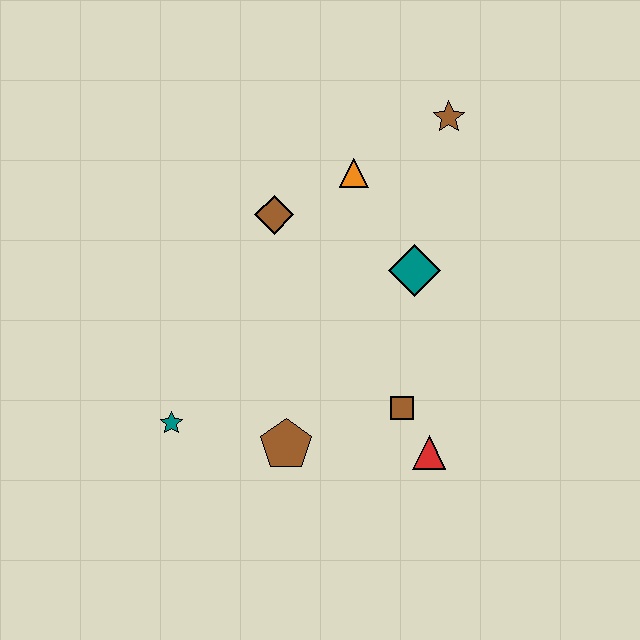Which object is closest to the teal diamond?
The orange triangle is closest to the teal diamond.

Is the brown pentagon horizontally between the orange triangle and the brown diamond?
Yes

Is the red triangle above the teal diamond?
No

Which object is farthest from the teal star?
The brown star is farthest from the teal star.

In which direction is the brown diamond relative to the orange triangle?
The brown diamond is to the left of the orange triangle.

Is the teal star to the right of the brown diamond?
No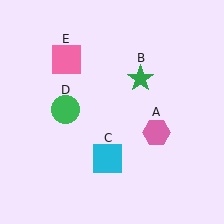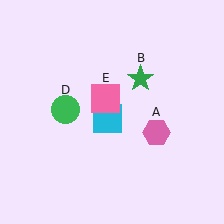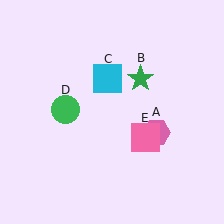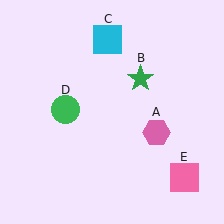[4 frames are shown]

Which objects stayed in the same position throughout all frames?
Pink hexagon (object A) and green star (object B) and green circle (object D) remained stationary.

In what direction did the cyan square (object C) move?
The cyan square (object C) moved up.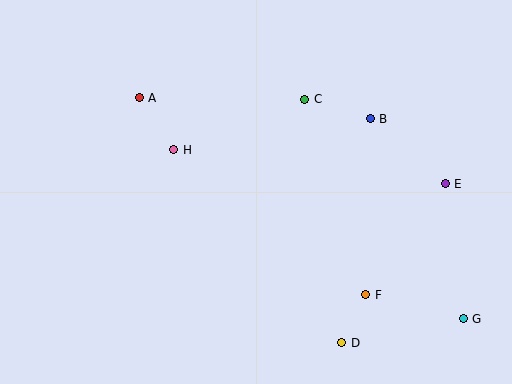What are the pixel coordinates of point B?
Point B is at (370, 119).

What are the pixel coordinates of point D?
Point D is at (342, 343).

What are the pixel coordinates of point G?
Point G is at (463, 319).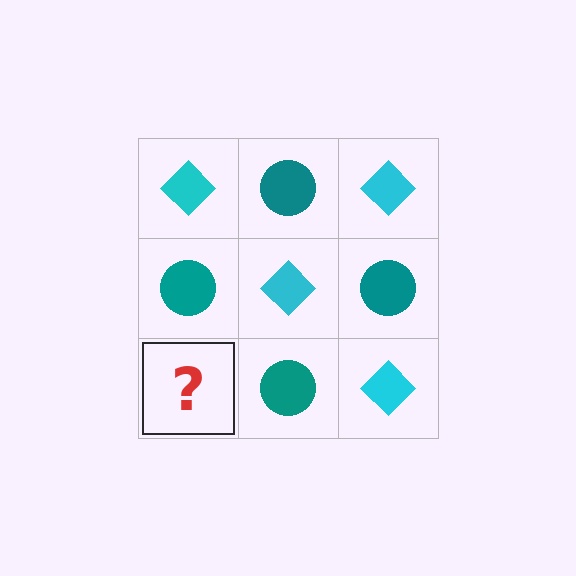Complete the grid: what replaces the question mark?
The question mark should be replaced with a cyan diamond.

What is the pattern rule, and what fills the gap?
The rule is that it alternates cyan diamond and teal circle in a checkerboard pattern. The gap should be filled with a cyan diamond.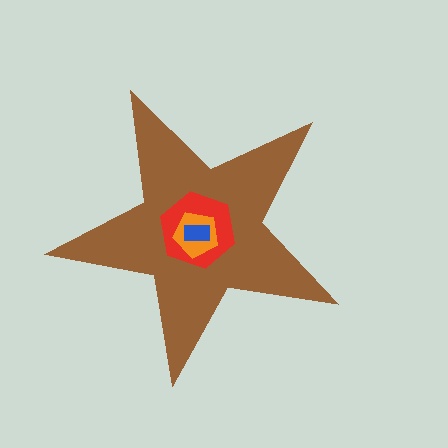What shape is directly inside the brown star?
The red hexagon.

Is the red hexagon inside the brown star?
Yes.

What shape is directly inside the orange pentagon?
The blue rectangle.